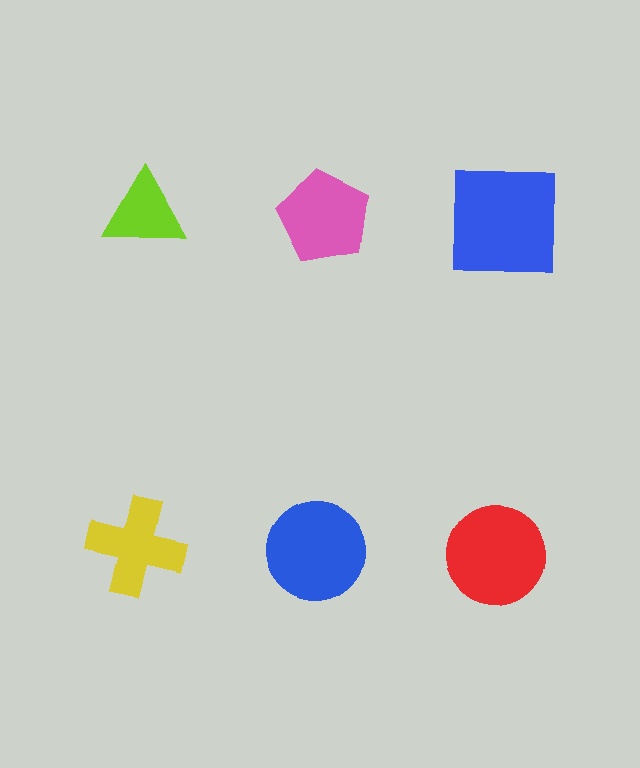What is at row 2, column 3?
A red circle.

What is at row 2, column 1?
A yellow cross.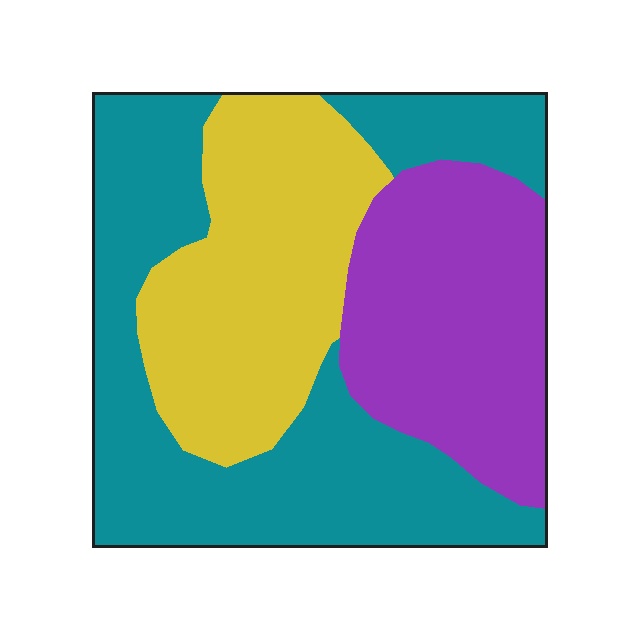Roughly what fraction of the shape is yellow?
Yellow covers around 30% of the shape.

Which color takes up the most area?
Teal, at roughly 45%.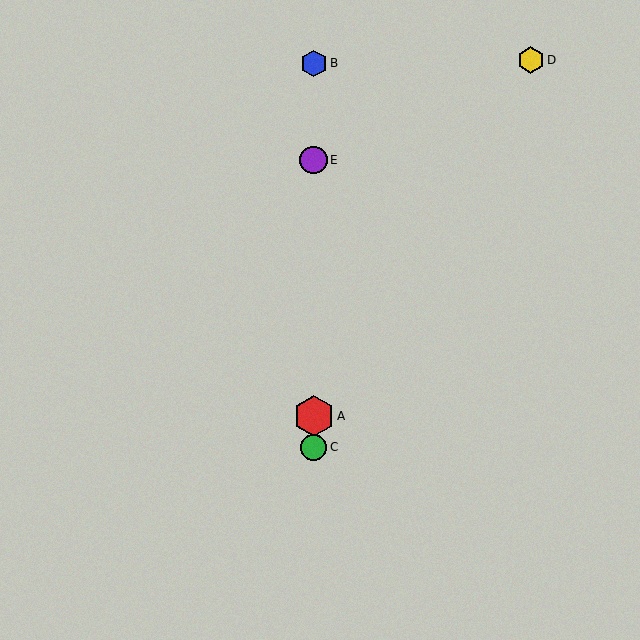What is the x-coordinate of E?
Object E is at x≈314.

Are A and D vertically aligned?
No, A is at x≈314 and D is at x≈531.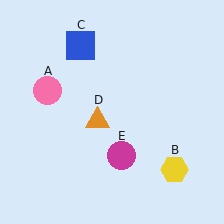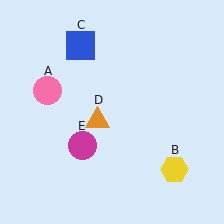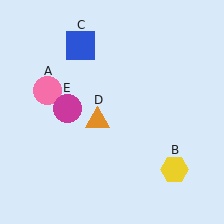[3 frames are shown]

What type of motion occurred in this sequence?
The magenta circle (object E) rotated clockwise around the center of the scene.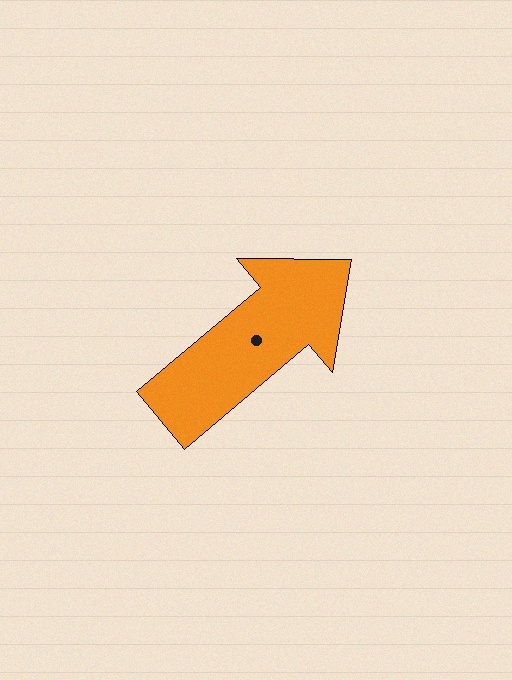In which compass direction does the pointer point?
Northeast.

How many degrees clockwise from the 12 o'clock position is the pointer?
Approximately 50 degrees.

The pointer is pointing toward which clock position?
Roughly 2 o'clock.